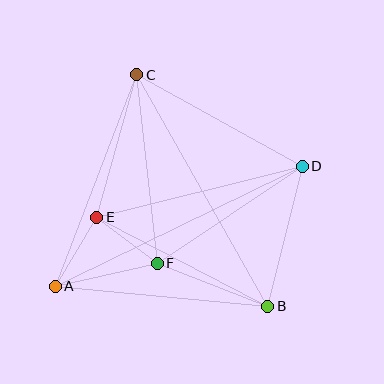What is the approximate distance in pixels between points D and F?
The distance between D and F is approximately 174 pixels.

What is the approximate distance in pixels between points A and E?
The distance between A and E is approximately 80 pixels.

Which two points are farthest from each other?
Points A and D are farthest from each other.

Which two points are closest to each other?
Points E and F are closest to each other.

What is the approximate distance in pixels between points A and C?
The distance between A and C is approximately 226 pixels.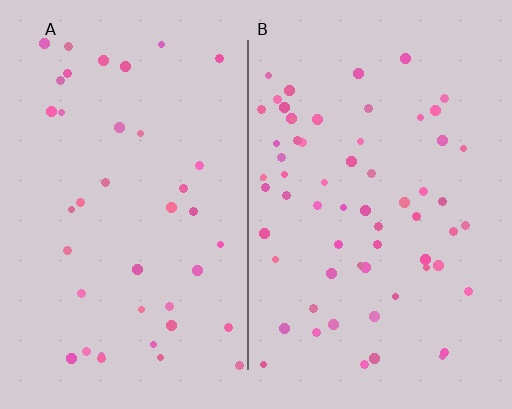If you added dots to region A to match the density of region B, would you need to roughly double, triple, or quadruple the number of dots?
Approximately double.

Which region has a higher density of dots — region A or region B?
B (the right).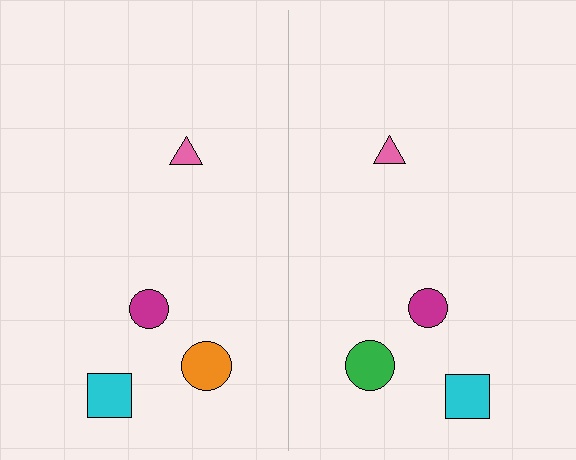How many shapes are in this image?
There are 8 shapes in this image.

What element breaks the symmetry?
The green circle on the right side breaks the symmetry — its mirror counterpart is orange.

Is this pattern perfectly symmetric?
No, the pattern is not perfectly symmetric. The green circle on the right side breaks the symmetry — its mirror counterpart is orange.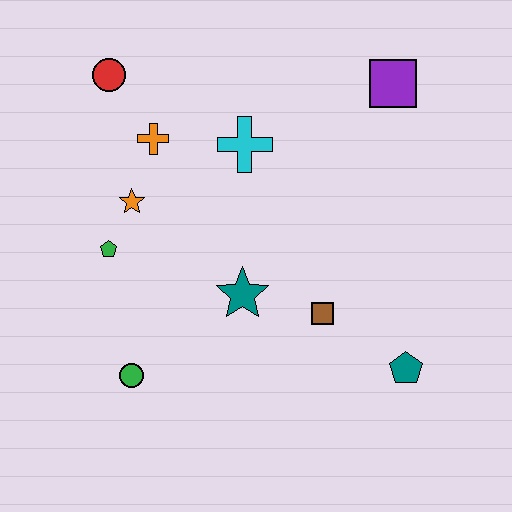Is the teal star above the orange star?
No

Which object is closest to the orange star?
The green pentagon is closest to the orange star.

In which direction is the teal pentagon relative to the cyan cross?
The teal pentagon is below the cyan cross.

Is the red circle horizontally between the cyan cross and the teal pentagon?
No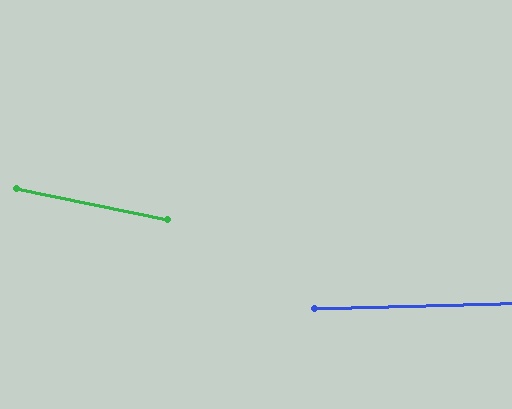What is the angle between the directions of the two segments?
Approximately 13 degrees.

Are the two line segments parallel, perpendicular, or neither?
Neither parallel nor perpendicular — they differ by about 13°.